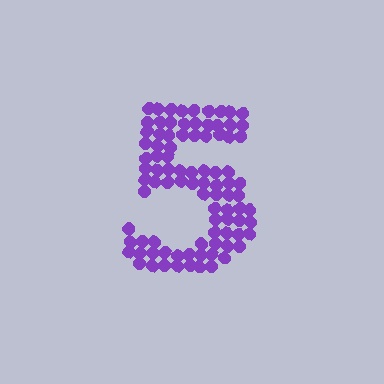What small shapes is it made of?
It is made of small circles.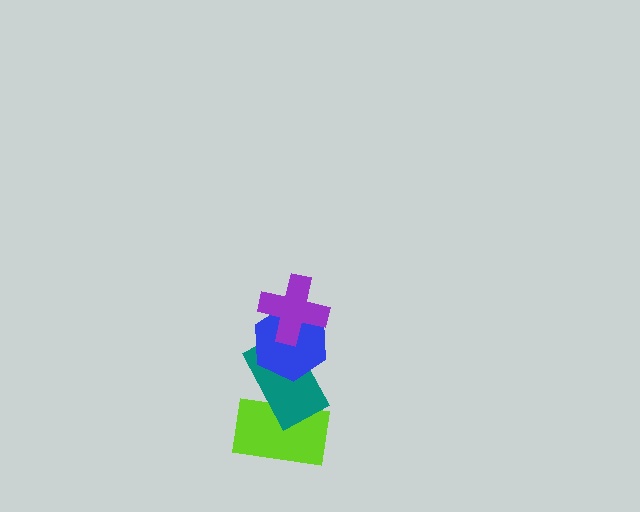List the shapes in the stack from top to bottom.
From top to bottom: the purple cross, the blue hexagon, the teal rectangle, the lime rectangle.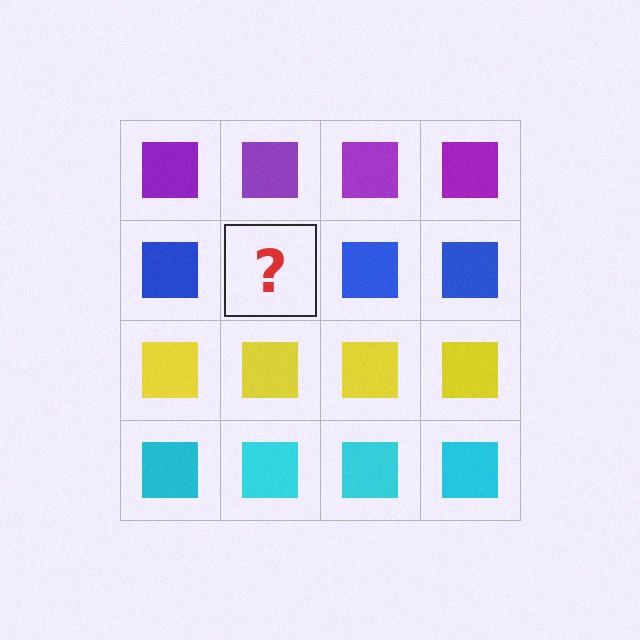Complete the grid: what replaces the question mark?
The question mark should be replaced with a blue square.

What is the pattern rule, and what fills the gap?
The rule is that each row has a consistent color. The gap should be filled with a blue square.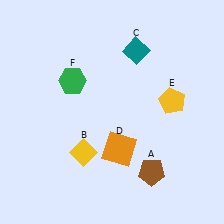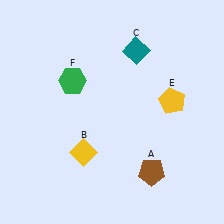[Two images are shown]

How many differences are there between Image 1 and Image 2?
There is 1 difference between the two images.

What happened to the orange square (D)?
The orange square (D) was removed in Image 2. It was in the bottom-right area of Image 1.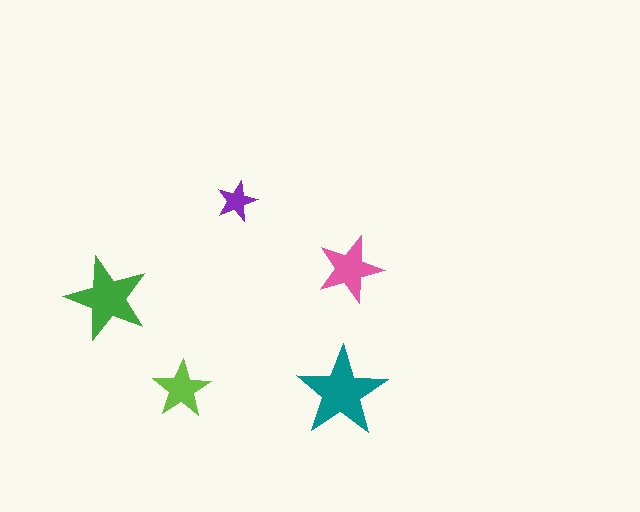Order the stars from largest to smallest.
the teal one, the green one, the pink one, the lime one, the purple one.